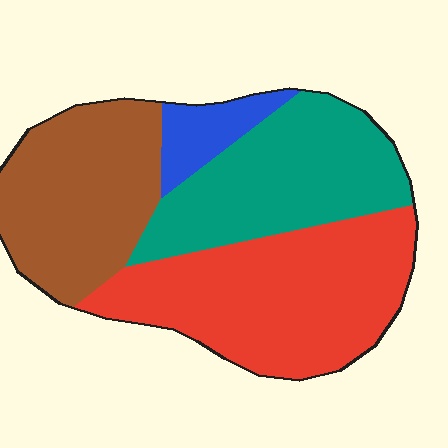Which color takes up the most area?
Red, at roughly 35%.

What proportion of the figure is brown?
Brown takes up about one quarter (1/4) of the figure.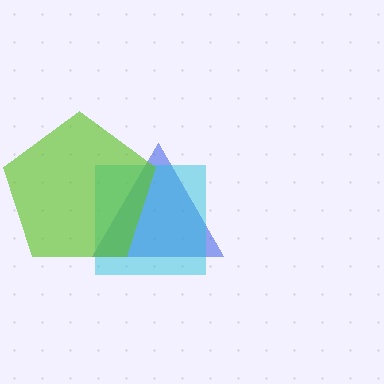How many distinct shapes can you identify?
There are 3 distinct shapes: a blue triangle, a cyan square, a lime pentagon.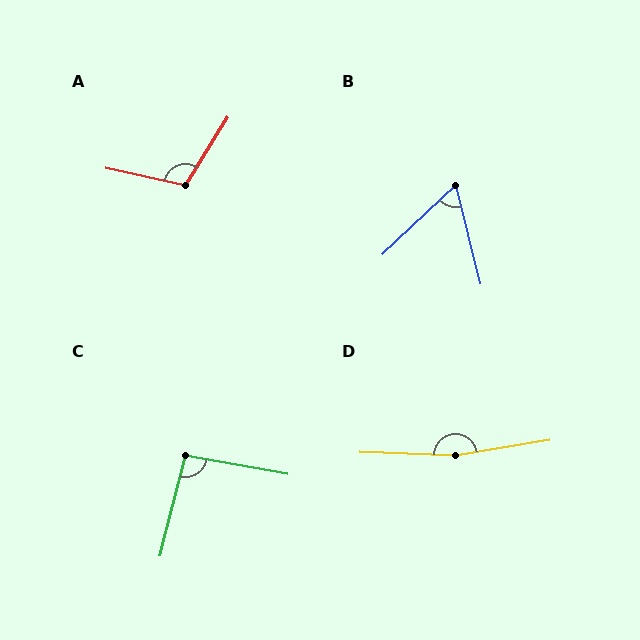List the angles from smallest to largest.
B (61°), C (94°), A (109°), D (169°).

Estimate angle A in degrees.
Approximately 109 degrees.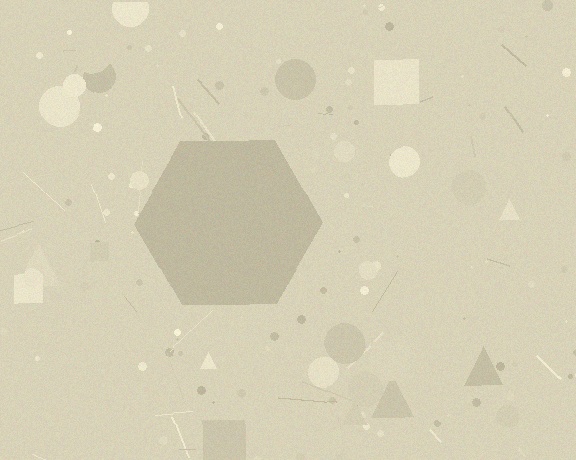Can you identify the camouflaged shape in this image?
The camouflaged shape is a hexagon.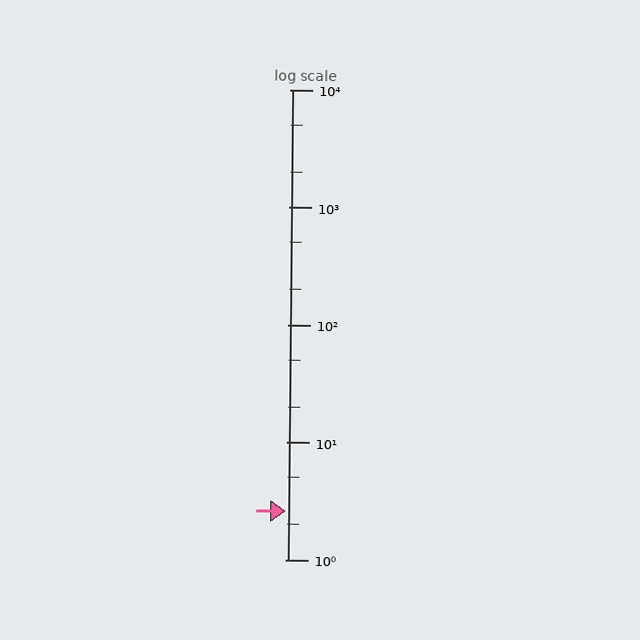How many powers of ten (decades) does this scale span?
The scale spans 4 decades, from 1 to 10000.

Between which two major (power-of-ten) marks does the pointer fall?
The pointer is between 1 and 10.